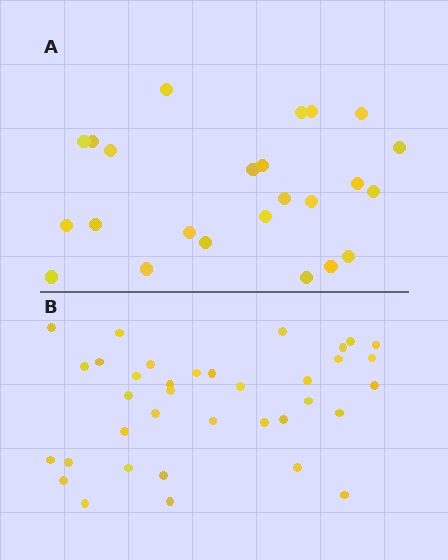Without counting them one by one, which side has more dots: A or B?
Region B (the bottom region) has more dots.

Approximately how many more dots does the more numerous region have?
Region B has roughly 12 or so more dots than region A.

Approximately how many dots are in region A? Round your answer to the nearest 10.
About 20 dots. (The exact count is 24, which rounds to 20.)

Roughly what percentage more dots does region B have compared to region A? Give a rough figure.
About 50% more.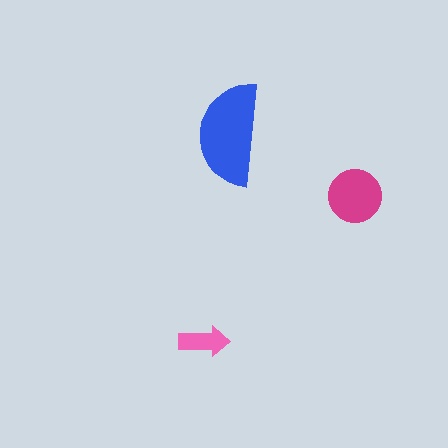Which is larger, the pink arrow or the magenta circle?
The magenta circle.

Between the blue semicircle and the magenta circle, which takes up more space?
The blue semicircle.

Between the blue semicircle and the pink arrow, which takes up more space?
The blue semicircle.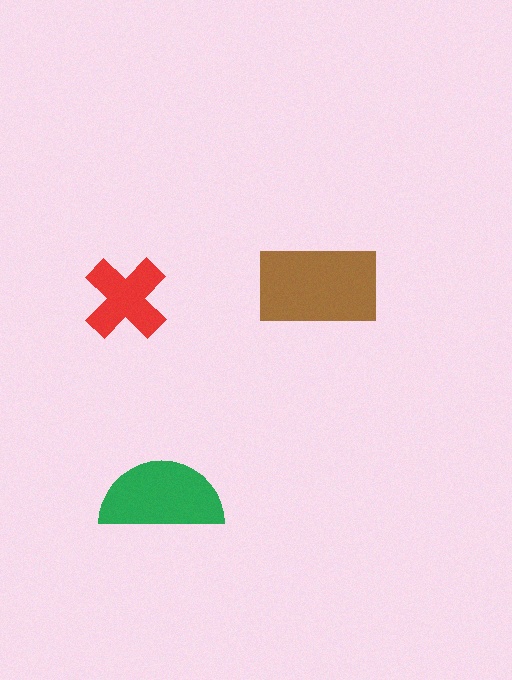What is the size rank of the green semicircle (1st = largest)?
2nd.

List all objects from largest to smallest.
The brown rectangle, the green semicircle, the red cross.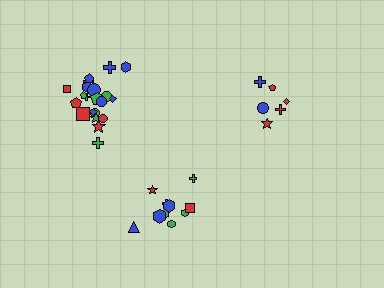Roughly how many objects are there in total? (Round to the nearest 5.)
Roughly 40 objects in total.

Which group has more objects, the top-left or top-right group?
The top-left group.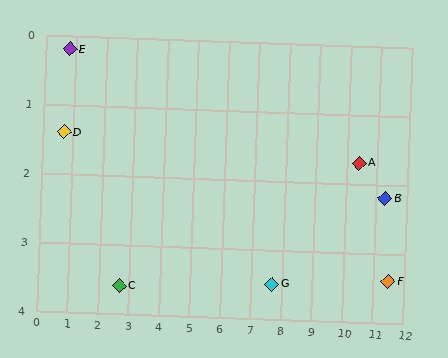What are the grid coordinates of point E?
Point E is at approximately (0.8, 0.2).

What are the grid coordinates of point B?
Point B is at approximately (11.3, 2.2).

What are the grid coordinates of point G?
Point G is at approximately (7.7, 3.5).